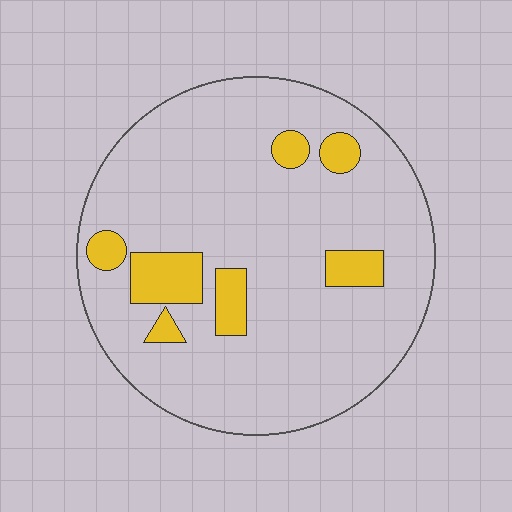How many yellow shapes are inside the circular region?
7.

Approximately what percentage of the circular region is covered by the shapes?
Approximately 15%.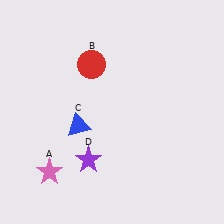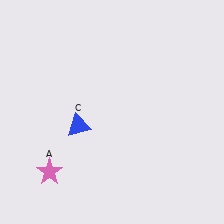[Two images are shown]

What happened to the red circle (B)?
The red circle (B) was removed in Image 2. It was in the top-left area of Image 1.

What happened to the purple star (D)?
The purple star (D) was removed in Image 2. It was in the bottom-left area of Image 1.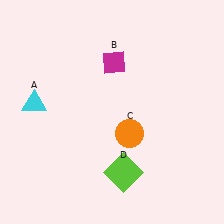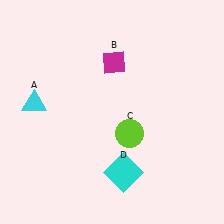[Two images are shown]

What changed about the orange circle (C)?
In Image 1, C is orange. In Image 2, it changed to lime.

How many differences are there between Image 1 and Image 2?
There are 2 differences between the two images.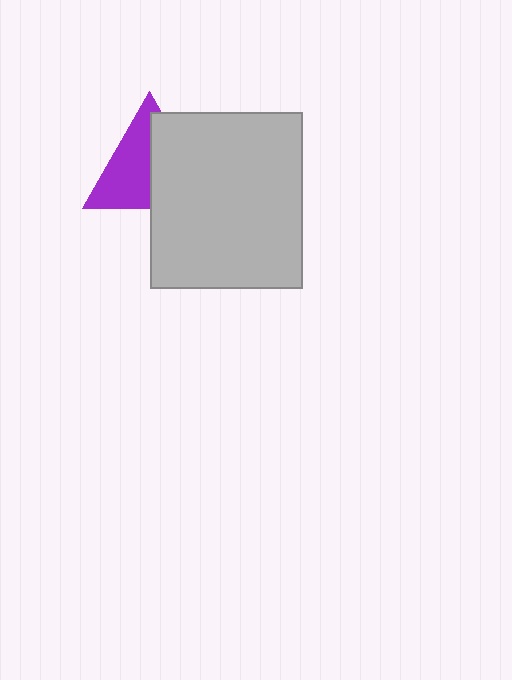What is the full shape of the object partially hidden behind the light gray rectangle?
The partially hidden object is a purple triangle.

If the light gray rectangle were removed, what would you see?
You would see the complete purple triangle.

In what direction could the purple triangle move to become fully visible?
The purple triangle could move left. That would shift it out from behind the light gray rectangle entirely.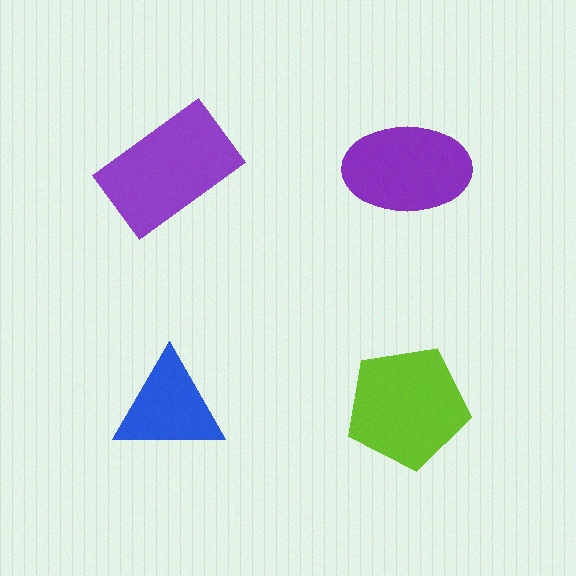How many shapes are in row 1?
2 shapes.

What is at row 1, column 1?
A purple rectangle.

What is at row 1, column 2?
A purple ellipse.